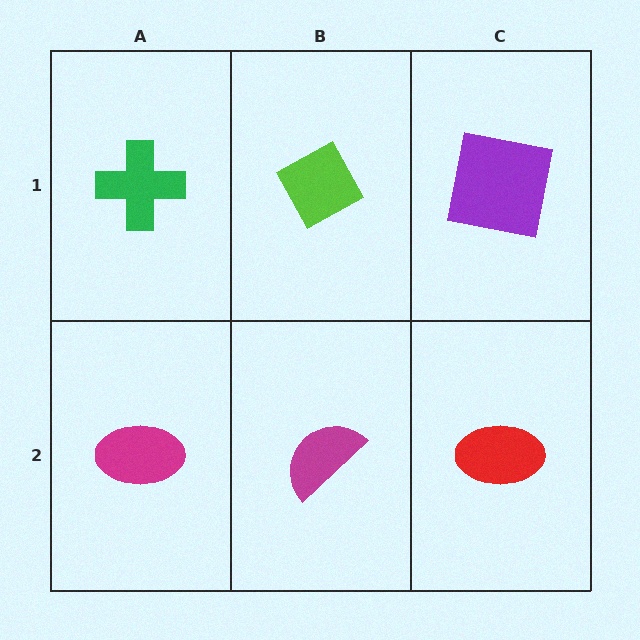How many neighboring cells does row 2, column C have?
2.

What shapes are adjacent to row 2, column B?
A lime diamond (row 1, column B), a magenta ellipse (row 2, column A), a red ellipse (row 2, column C).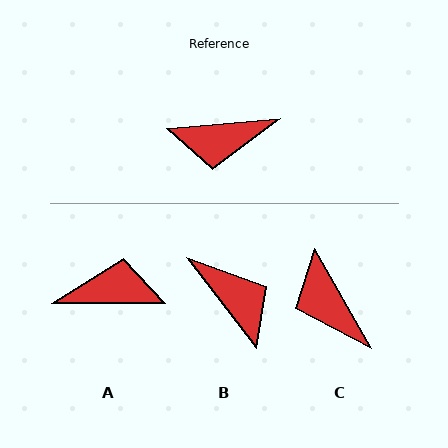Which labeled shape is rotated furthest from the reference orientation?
A, about 175 degrees away.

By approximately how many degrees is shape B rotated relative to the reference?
Approximately 123 degrees counter-clockwise.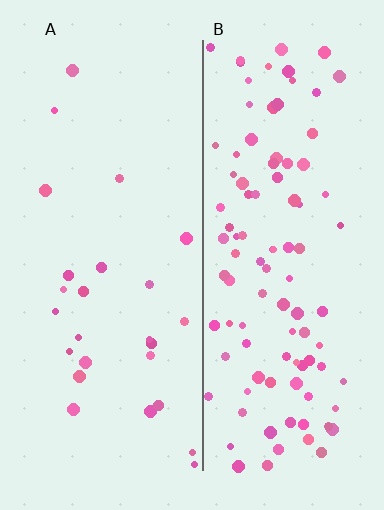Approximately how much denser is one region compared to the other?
Approximately 4.0× — region B over region A.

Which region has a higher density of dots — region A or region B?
B (the right).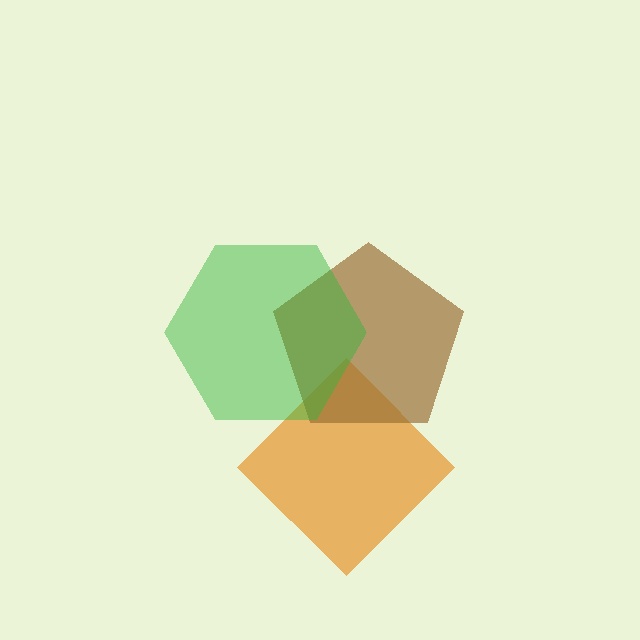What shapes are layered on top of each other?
The layered shapes are: an orange diamond, a brown pentagon, a green hexagon.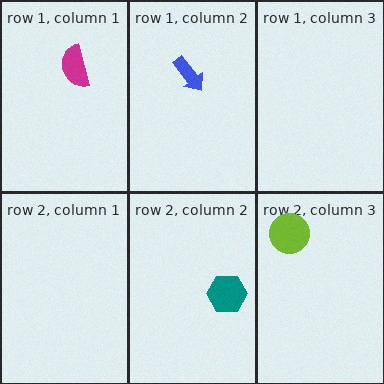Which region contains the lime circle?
The row 2, column 3 region.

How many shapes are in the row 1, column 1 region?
1.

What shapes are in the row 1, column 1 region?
The magenta semicircle.